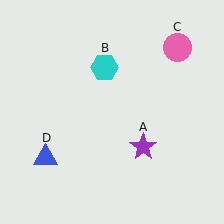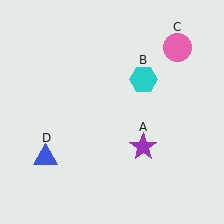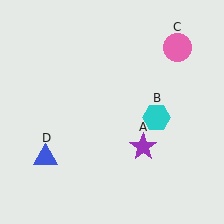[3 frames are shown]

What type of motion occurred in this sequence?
The cyan hexagon (object B) rotated clockwise around the center of the scene.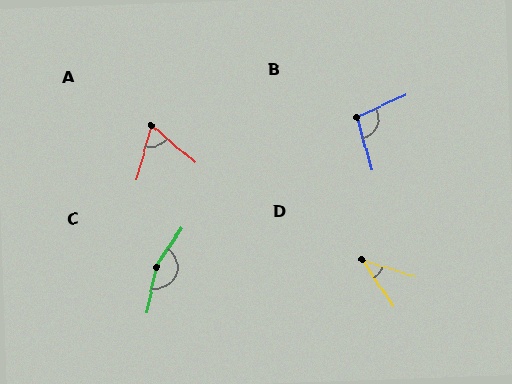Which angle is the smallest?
D, at approximately 39 degrees.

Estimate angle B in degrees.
Approximately 99 degrees.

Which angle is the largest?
C, at approximately 157 degrees.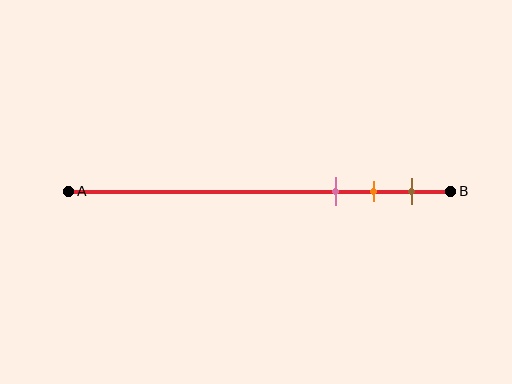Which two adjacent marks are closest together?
The orange and brown marks are the closest adjacent pair.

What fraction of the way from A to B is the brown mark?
The brown mark is approximately 90% (0.9) of the way from A to B.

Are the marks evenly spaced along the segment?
Yes, the marks are approximately evenly spaced.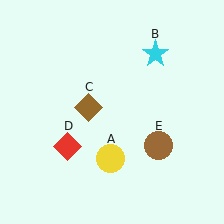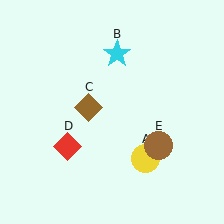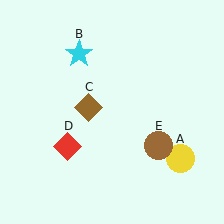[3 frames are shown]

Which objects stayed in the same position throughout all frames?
Brown diamond (object C) and red diamond (object D) and brown circle (object E) remained stationary.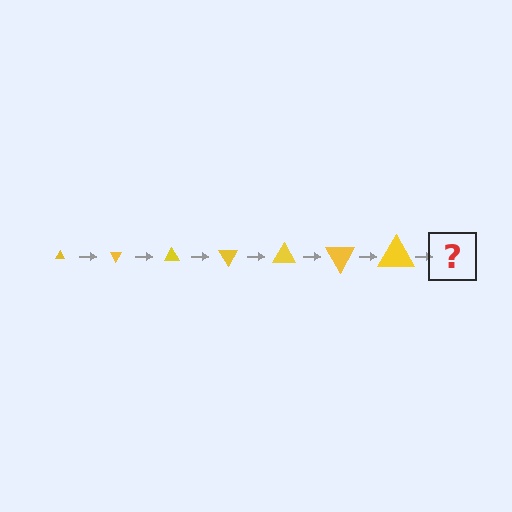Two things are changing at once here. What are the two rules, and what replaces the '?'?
The two rules are that the triangle grows larger each step and it rotates 60 degrees each step. The '?' should be a triangle, larger than the previous one and rotated 420 degrees from the start.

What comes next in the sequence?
The next element should be a triangle, larger than the previous one and rotated 420 degrees from the start.